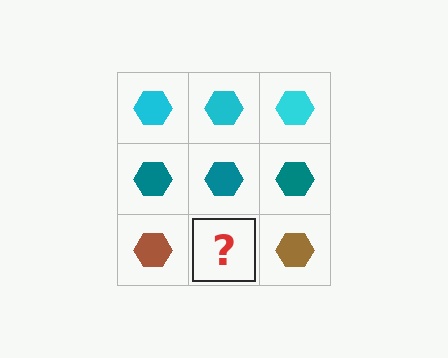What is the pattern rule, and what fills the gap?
The rule is that each row has a consistent color. The gap should be filled with a brown hexagon.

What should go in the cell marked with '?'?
The missing cell should contain a brown hexagon.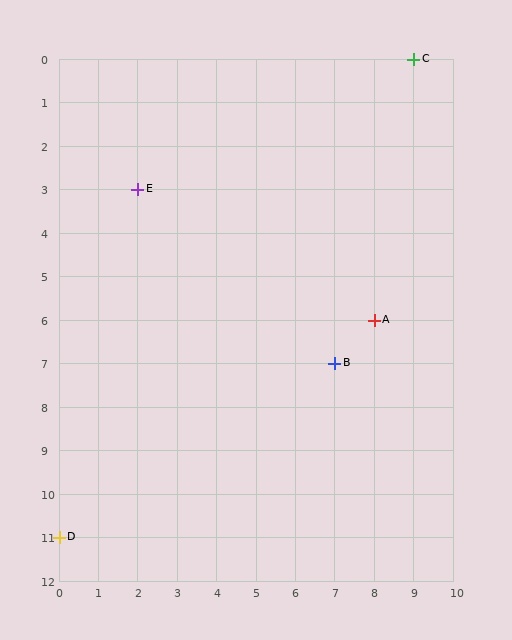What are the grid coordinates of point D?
Point D is at grid coordinates (0, 11).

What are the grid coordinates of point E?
Point E is at grid coordinates (2, 3).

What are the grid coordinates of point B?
Point B is at grid coordinates (7, 7).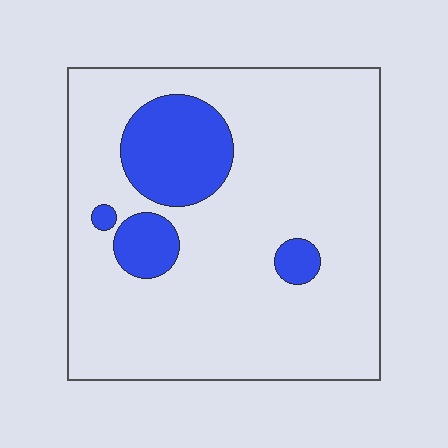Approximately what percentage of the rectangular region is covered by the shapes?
Approximately 15%.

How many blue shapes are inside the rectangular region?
4.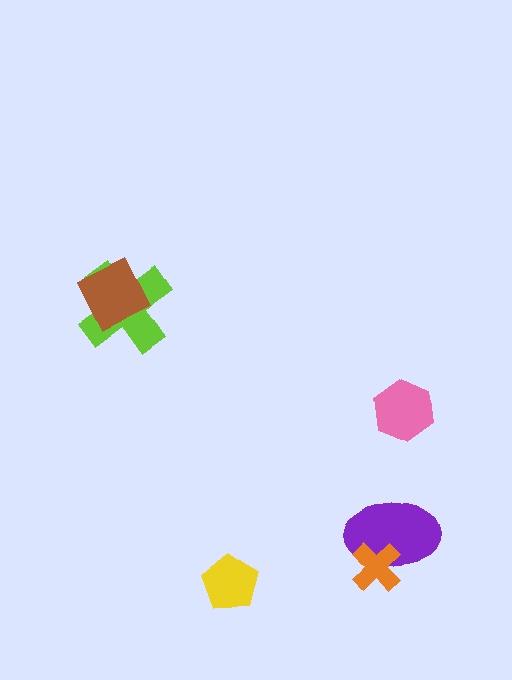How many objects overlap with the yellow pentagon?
0 objects overlap with the yellow pentagon.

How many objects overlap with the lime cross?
1 object overlaps with the lime cross.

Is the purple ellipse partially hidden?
Yes, it is partially covered by another shape.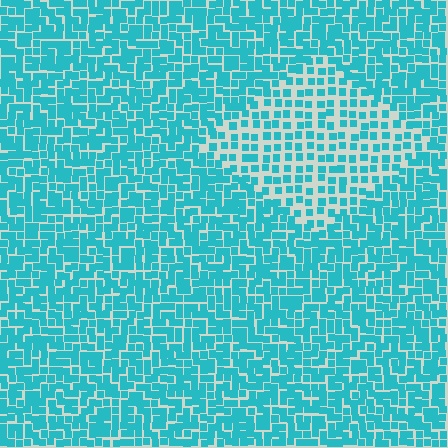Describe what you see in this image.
The image contains small cyan elements arranged at two different densities. A diamond-shaped region is visible where the elements are less densely packed than the surrounding area.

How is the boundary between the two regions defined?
The boundary is defined by a change in element density (approximately 1.9x ratio). All elements are the same color, size, and shape.